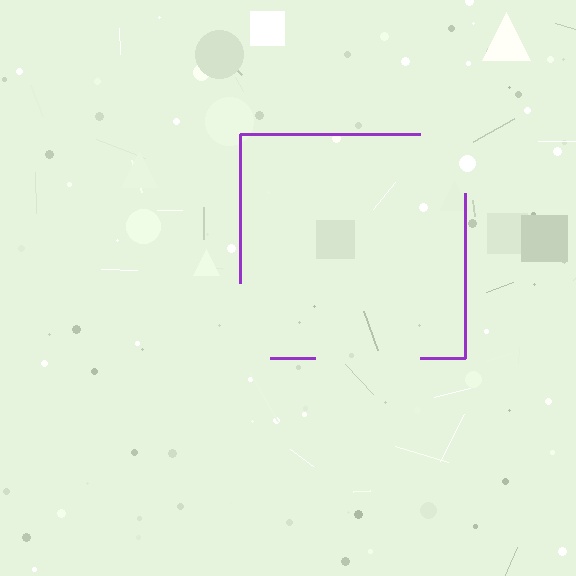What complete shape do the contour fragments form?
The contour fragments form a square.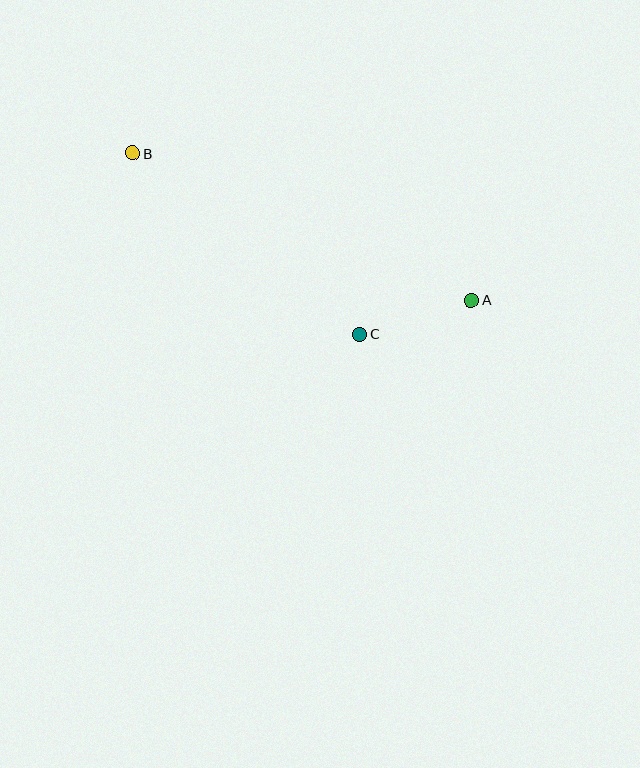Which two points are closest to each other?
Points A and C are closest to each other.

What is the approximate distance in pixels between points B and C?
The distance between B and C is approximately 290 pixels.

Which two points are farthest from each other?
Points A and B are farthest from each other.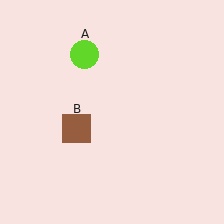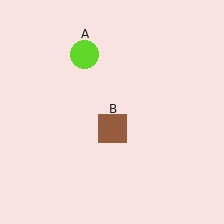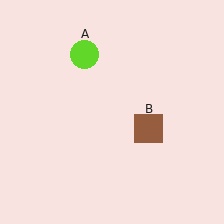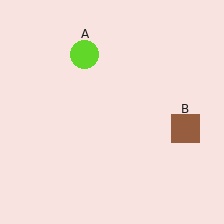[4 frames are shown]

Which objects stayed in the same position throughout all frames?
Lime circle (object A) remained stationary.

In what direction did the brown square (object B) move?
The brown square (object B) moved right.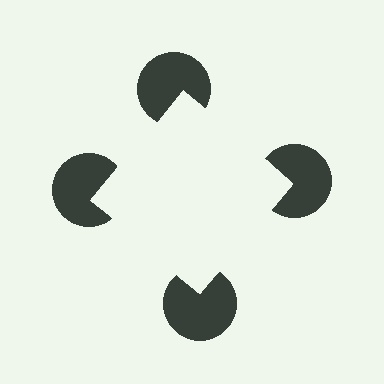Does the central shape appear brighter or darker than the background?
It typically appears slightly brighter than the background, even though no actual brightness change is drawn.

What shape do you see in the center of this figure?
An illusory square — its edges are inferred from the aligned wedge cuts in the pac-man discs, not physically drawn.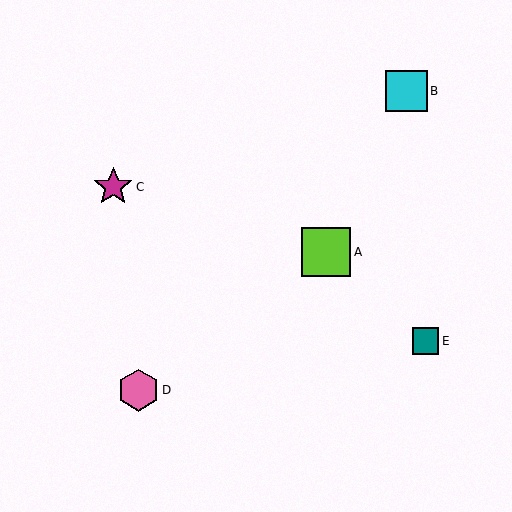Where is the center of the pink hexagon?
The center of the pink hexagon is at (138, 390).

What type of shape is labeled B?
Shape B is a cyan square.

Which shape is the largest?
The lime square (labeled A) is the largest.